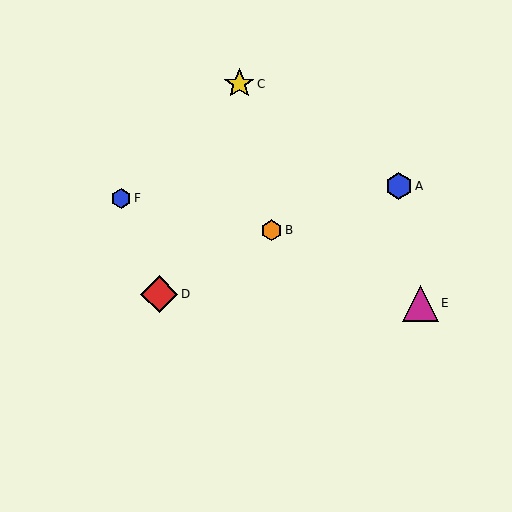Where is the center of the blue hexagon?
The center of the blue hexagon is at (121, 198).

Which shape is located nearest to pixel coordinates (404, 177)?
The blue hexagon (labeled A) at (399, 186) is nearest to that location.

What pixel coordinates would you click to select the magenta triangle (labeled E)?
Click at (420, 303) to select the magenta triangle E.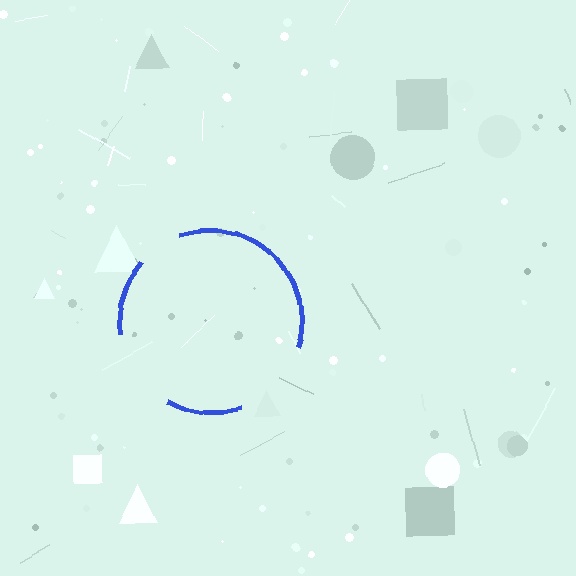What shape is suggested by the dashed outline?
The dashed outline suggests a circle.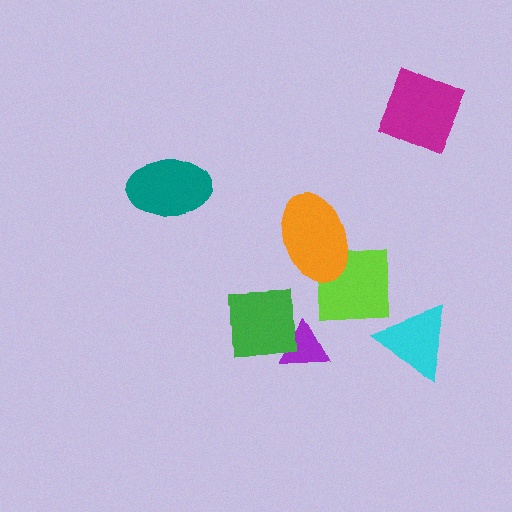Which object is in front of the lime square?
The orange ellipse is in front of the lime square.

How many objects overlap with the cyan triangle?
0 objects overlap with the cyan triangle.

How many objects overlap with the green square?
1 object overlaps with the green square.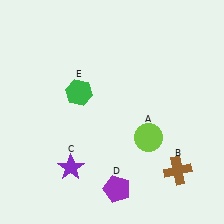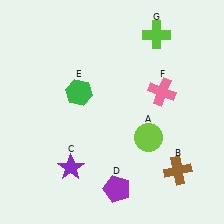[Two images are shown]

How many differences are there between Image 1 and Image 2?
There are 2 differences between the two images.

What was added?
A pink cross (F), a lime cross (G) were added in Image 2.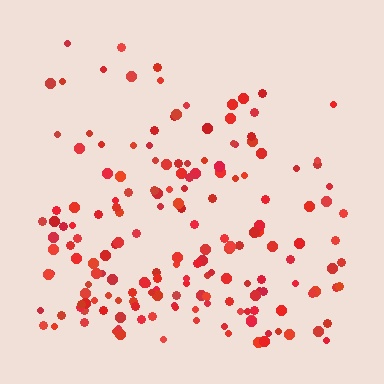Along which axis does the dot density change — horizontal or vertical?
Vertical.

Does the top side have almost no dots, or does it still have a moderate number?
Still a moderate number, just noticeably fewer than the bottom.